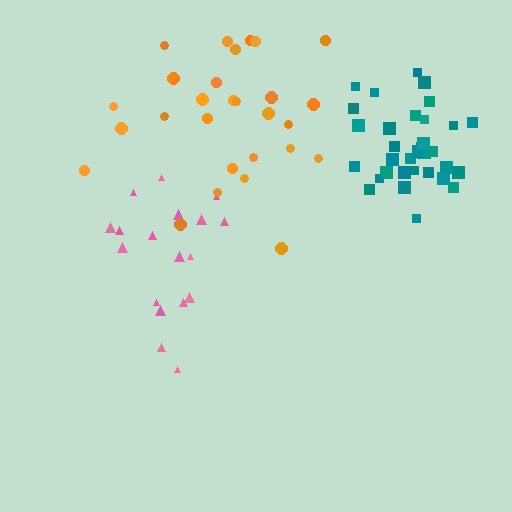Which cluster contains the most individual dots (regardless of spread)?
Teal (34).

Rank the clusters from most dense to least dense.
teal, orange, pink.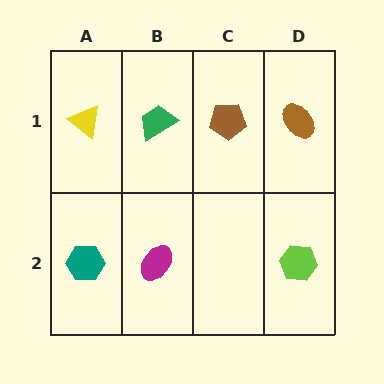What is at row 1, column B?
A green trapezoid.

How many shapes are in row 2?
3 shapes.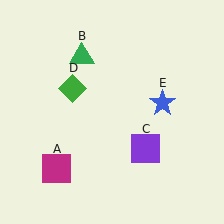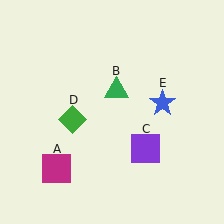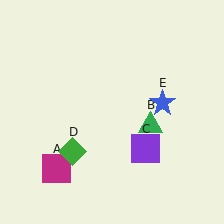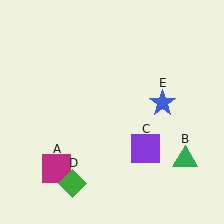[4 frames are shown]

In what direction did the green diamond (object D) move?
The green diamond (object D) moved down.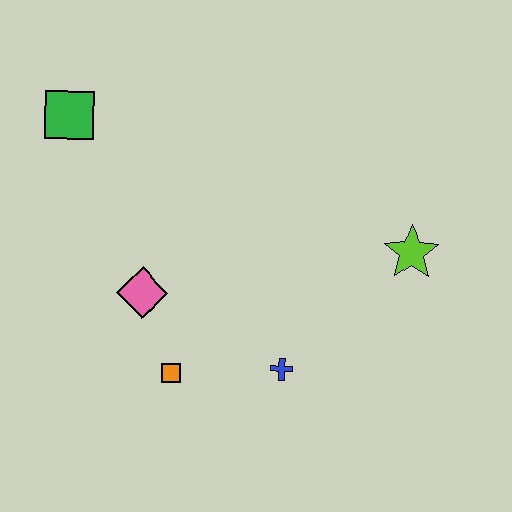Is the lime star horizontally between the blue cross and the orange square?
No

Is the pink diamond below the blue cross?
No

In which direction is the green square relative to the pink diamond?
The green square is above the pink diamond.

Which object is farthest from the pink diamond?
The lime star is farthest from the pink diamond.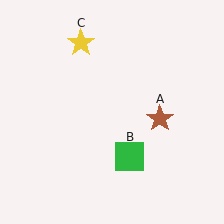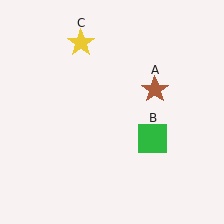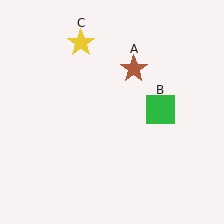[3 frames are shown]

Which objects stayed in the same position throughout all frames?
Yellow star (object C) remained stationary.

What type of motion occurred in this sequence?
The brown star (object A), green square (object B) rotated counterclockwise around the center of the scene.